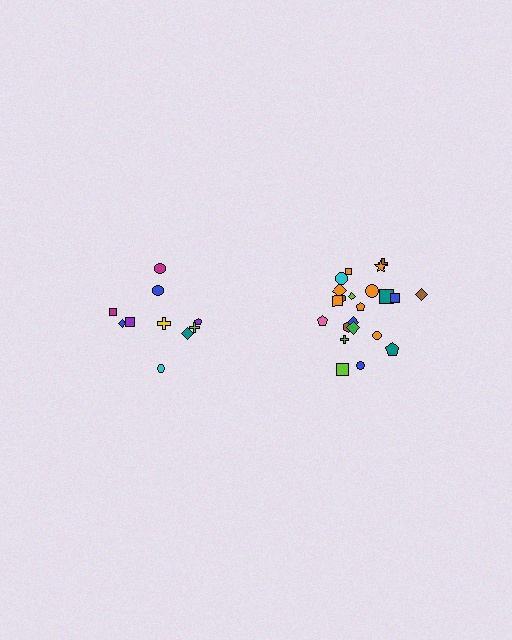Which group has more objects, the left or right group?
The right group.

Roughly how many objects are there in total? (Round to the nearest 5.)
Roughly 30 objects in total.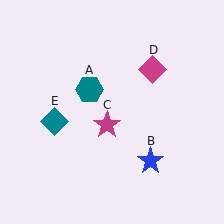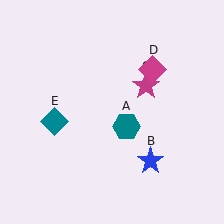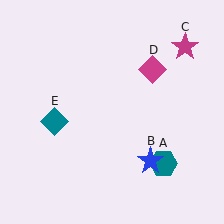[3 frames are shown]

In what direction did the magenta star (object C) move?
The magenta star (object C) moved up and to the right.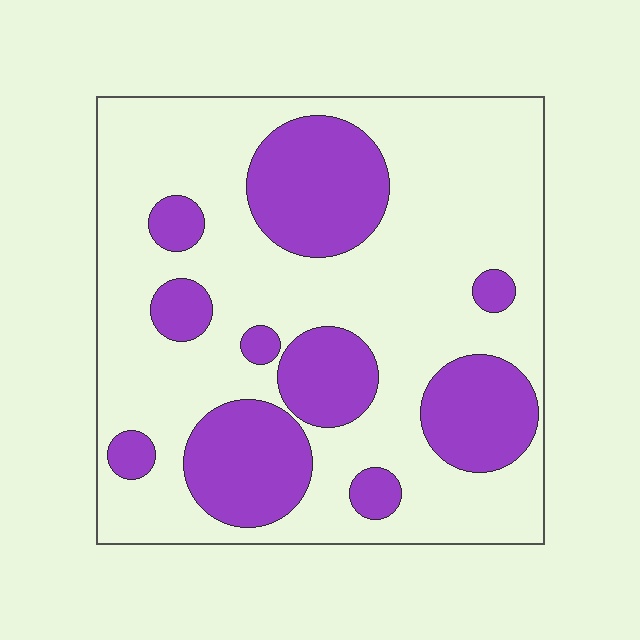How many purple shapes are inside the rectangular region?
10.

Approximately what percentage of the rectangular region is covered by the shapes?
Approximately 30%.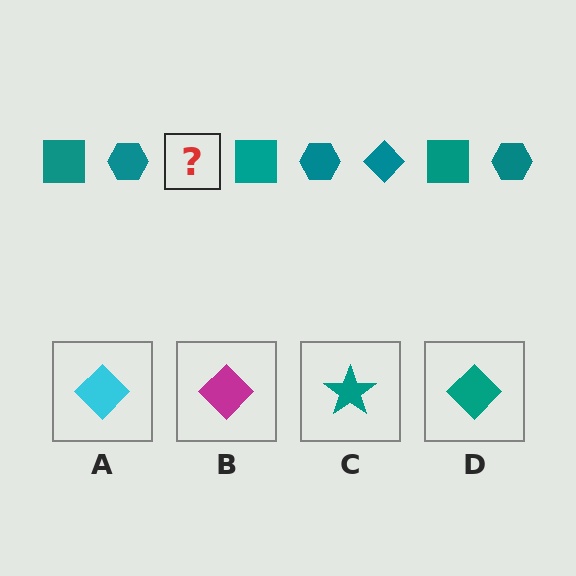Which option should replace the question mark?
Option D.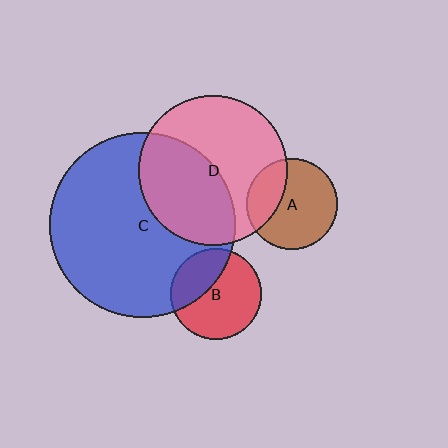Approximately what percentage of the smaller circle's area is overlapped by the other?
Approximately 45%.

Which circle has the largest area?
Circle C (blue).